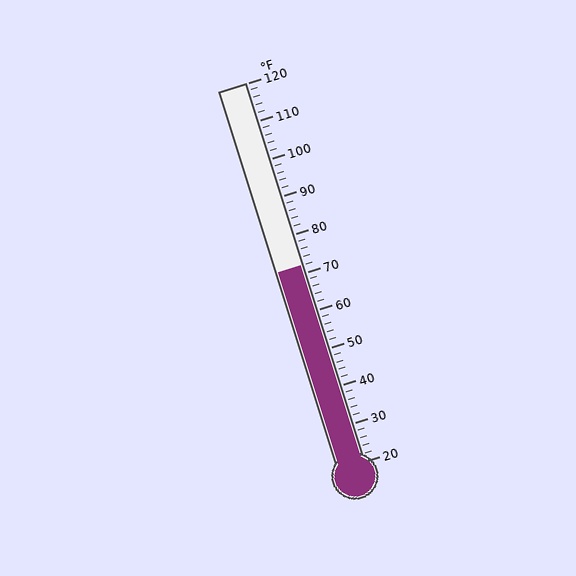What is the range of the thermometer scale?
The thermometer scale ranges from 20°F to 120°F.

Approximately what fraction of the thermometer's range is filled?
The thermometer is filled to approximately 50% of its range.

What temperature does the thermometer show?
The thermometer shows approximately 72°F.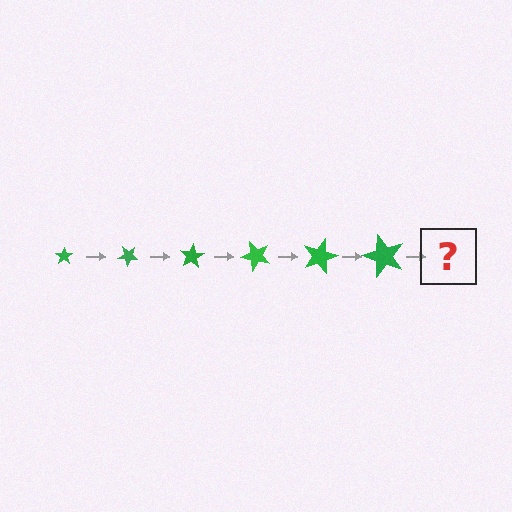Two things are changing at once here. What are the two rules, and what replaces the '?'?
The two rules are that the star grows larger each step and it rotates 40 degrees each step. The '?' should be a star, larger than the previous one and rotated 240 degrees from the start.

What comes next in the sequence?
The next element should be a star, larger than the previous one and rotated 240 degrees from the start.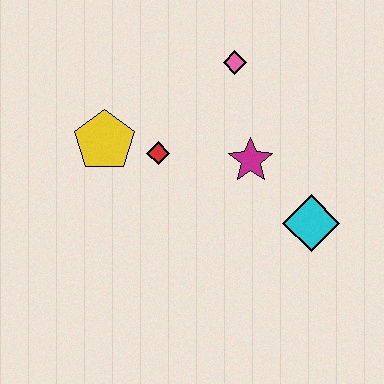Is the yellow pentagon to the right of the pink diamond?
No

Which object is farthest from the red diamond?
The cyan diamond is farthest from the red diamond.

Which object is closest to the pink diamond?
The magenta star is closest to the pink diamond.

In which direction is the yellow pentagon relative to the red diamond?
The yellow pentagon is to the left of the red diamond.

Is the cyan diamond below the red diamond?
Yes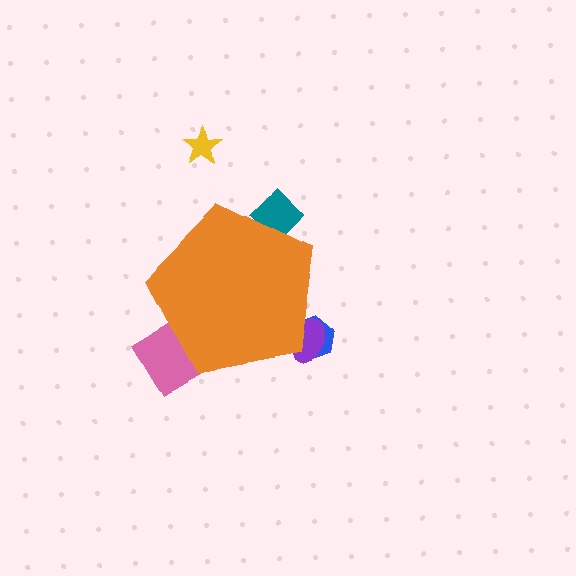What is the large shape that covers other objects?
An orange pentagon.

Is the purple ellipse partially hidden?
Yes, the purple ellipse is partially hidden behind the orange pentagon.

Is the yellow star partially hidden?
No, the yellow star is fully visible.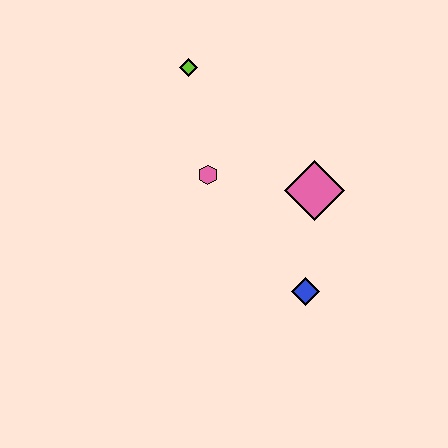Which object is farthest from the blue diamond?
The lime diamond is farthest from the blue diamond.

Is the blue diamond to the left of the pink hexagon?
No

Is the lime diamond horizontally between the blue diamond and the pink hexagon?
No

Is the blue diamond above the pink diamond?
No